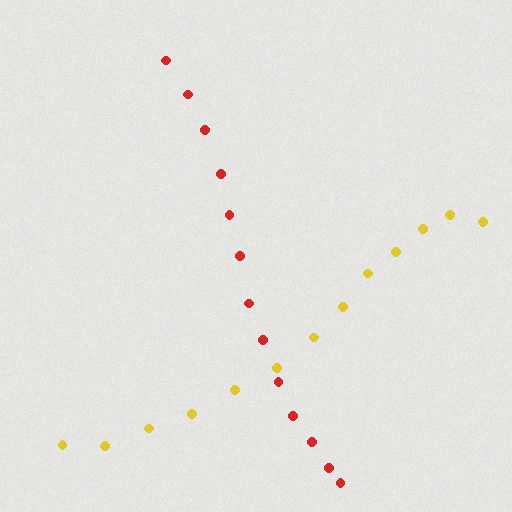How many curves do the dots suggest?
There are 2 distinct paths.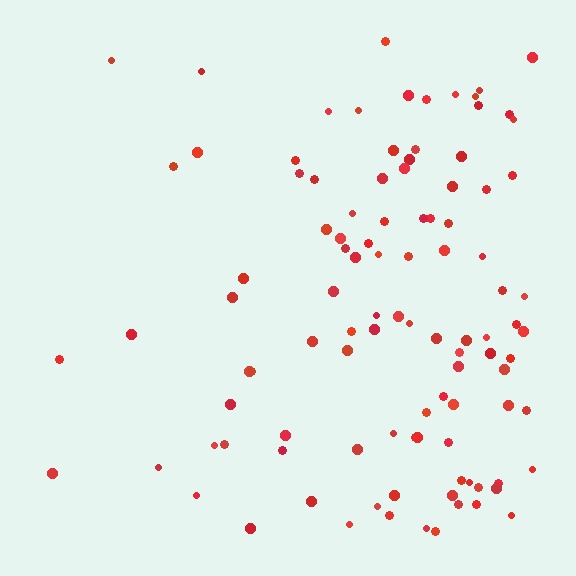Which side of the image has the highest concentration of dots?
The right.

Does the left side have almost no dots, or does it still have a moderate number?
Still a moderate number, just noticeably fewer than the right.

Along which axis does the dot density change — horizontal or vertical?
Horizontal.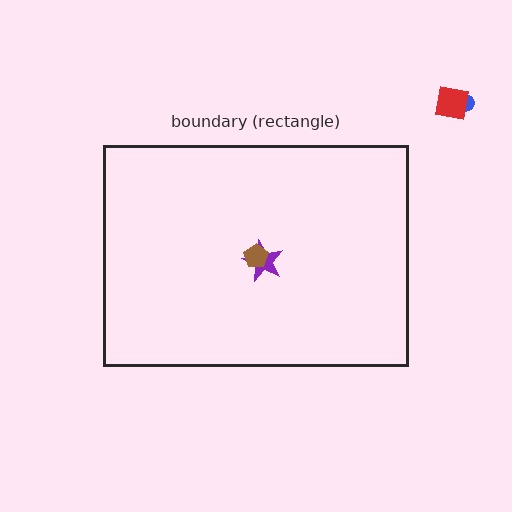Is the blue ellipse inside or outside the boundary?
Outside.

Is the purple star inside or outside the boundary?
Inside.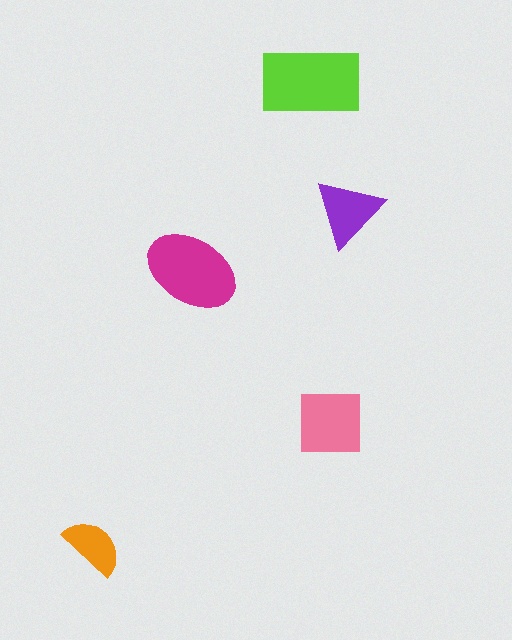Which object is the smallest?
The orange semicircle.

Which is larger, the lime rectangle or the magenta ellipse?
The lime rectangle.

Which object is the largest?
The lime rectangle.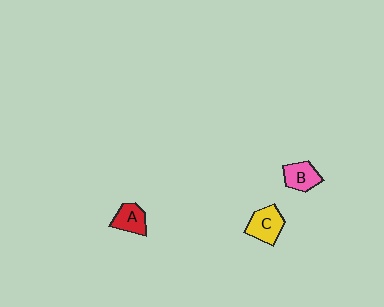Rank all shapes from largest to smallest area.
From largest to smallest: C (yellow), B (pink), A (red).